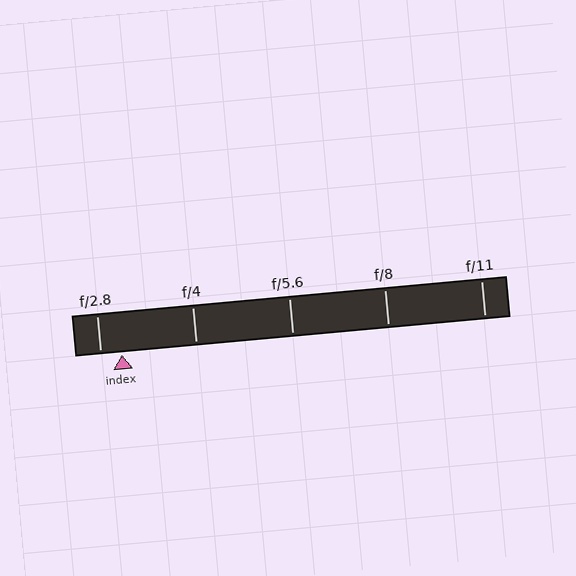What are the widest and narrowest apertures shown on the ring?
The widest aperture shown is f/2.8 and the narrowest is f/11.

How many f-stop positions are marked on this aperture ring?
There are 5 f-stop positions marked.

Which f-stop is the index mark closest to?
The index mark is closest to f/2.8.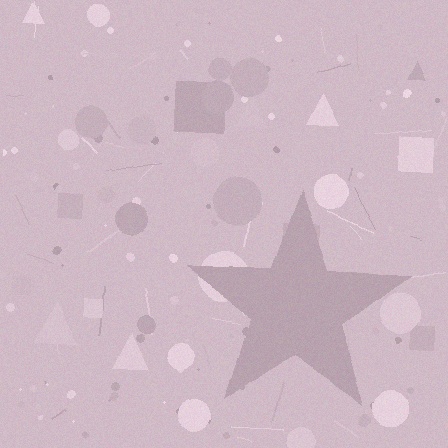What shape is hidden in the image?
A star is hidden in the image.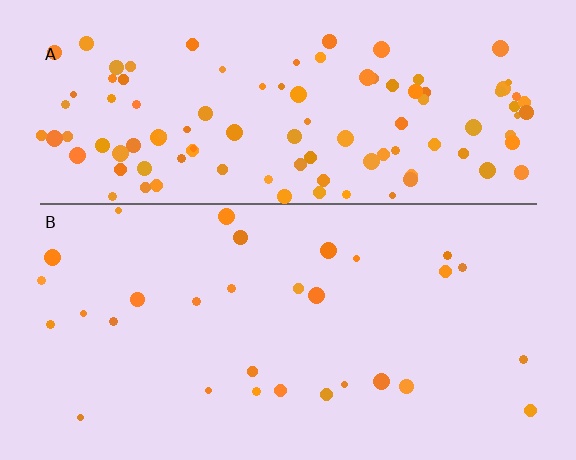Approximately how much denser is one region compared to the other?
Approximately 3.7× — region A over region B.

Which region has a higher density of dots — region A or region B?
A (the top).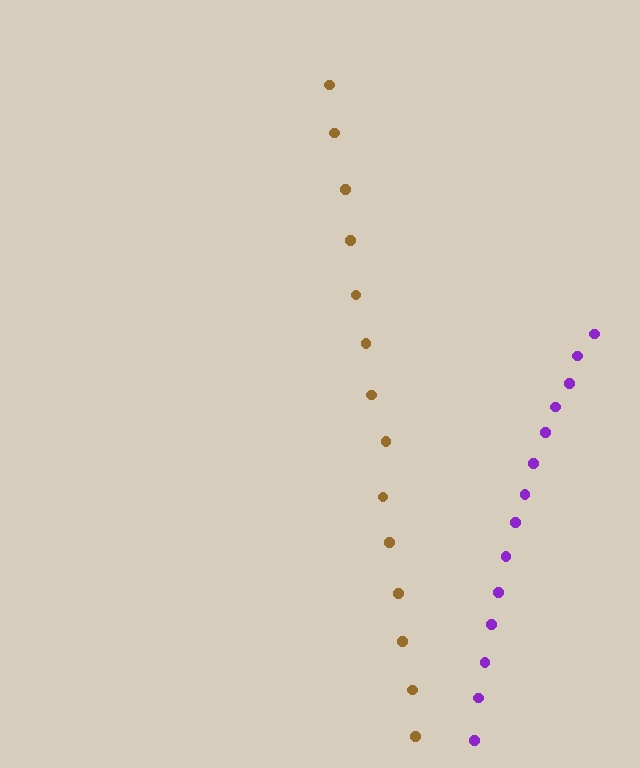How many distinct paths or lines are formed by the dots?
There are 2 distinct paths.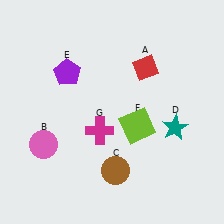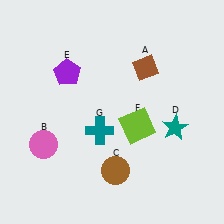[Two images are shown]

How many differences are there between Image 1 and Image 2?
There are 2 differences between the two images.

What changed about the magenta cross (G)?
In Image 1, G is magenta. In Image 2, it changed to teal.